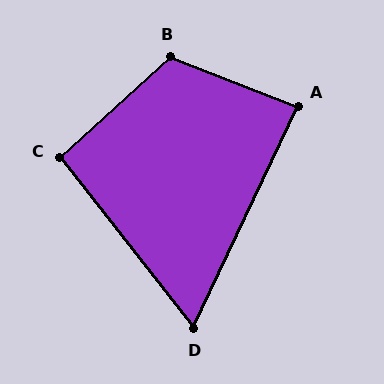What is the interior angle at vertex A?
Approximately 86 degrees (approximately right).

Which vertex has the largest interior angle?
B, at approximately 117 degrees.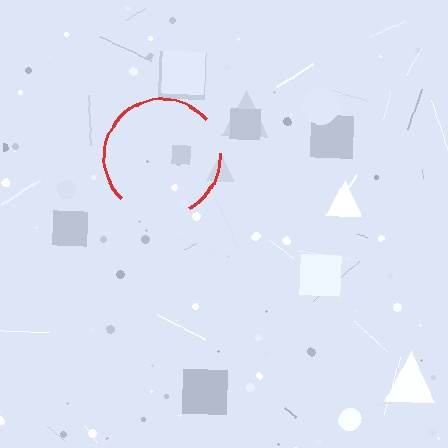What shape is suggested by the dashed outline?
The dashed outline suggests a circle.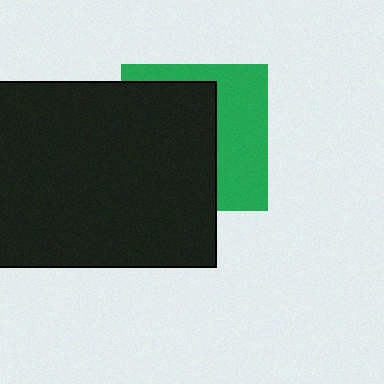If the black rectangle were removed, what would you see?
You would see the complete green square.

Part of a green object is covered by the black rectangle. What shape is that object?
It is a square.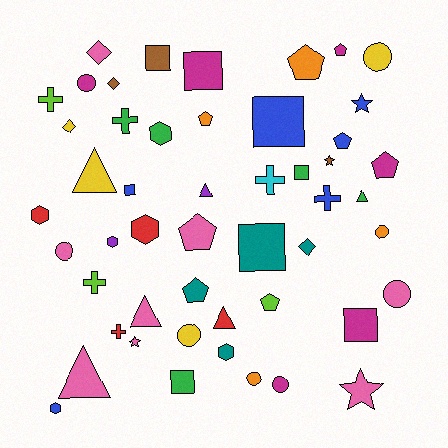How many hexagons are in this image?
There are 6 hexagons.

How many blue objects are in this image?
There are 6 blue objects.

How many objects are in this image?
There are 50 objects.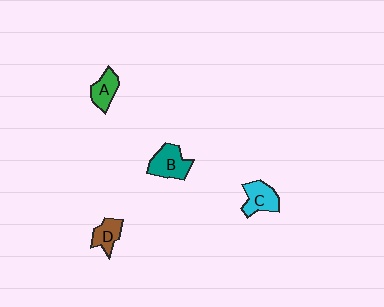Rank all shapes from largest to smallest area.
From largest to smallest: B (teal), C (cyan), A (green), D (brown).